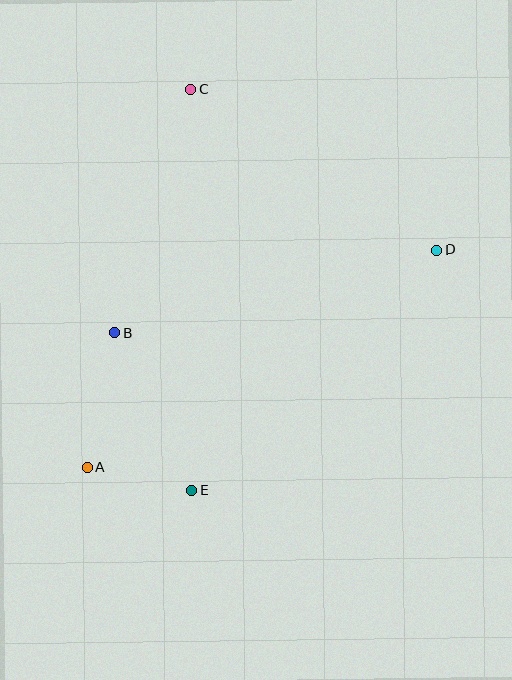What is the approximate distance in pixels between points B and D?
The distance between B and D is approximately 332 pixels.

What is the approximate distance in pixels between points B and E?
The distance between B and E is approximately 175 pixels.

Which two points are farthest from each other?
Points A and D are farthest from each other.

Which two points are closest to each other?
Points A and E are closest to each other.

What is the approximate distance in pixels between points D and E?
The distance between D and E is approximately 343 pixels.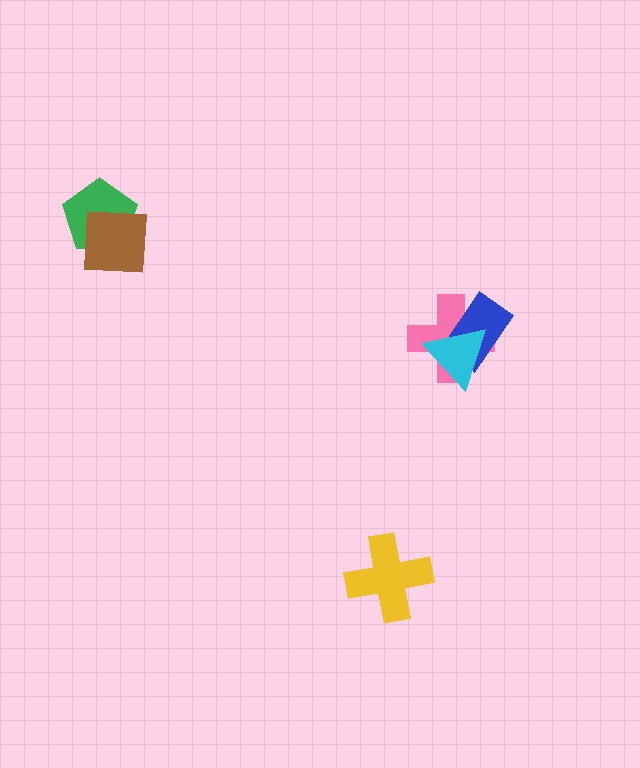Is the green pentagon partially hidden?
Yes, it is partially covered by another shape.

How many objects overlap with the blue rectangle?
2 objects overlap with the blue rectangle.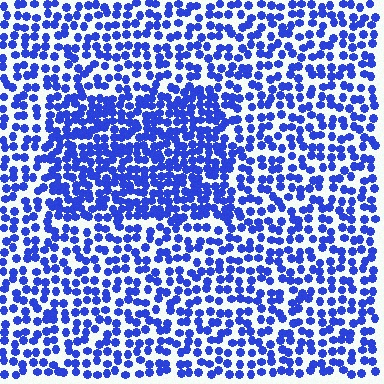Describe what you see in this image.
The image contains small blue elements arranged at two different densities. A rectangle-shaped region is visible where the elements are more densely packed than the surrounding area.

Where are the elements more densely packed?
The elements are more densely packed inside the rectangle boundary.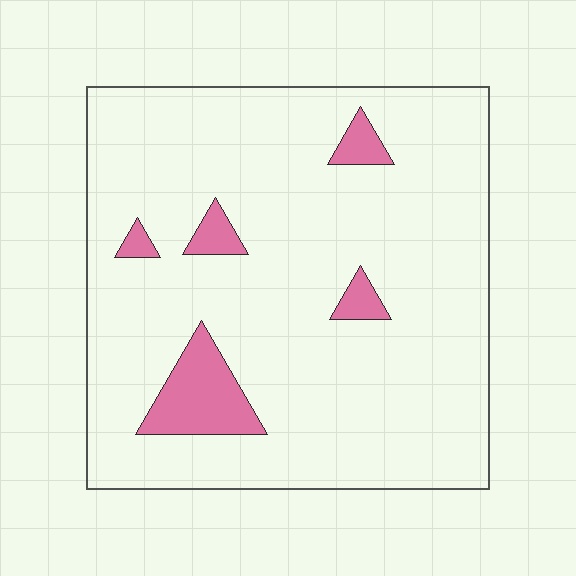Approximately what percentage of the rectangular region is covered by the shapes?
Approximately 10%.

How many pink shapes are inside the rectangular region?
5.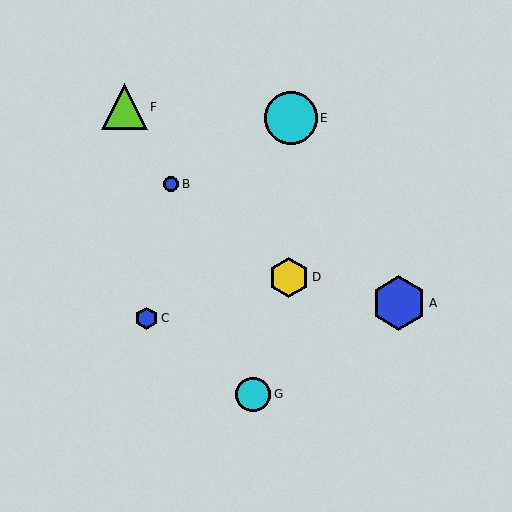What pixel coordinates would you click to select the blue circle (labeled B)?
Click at (171, 184) to select the blue circle B.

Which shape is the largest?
The blue hexagon (labeled A) is the largest.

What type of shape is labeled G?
Shape G is a cyan circle.